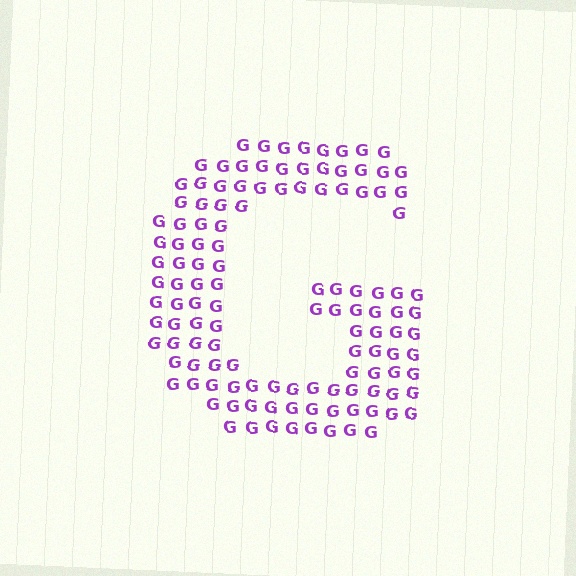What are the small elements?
The small elements are letter G's.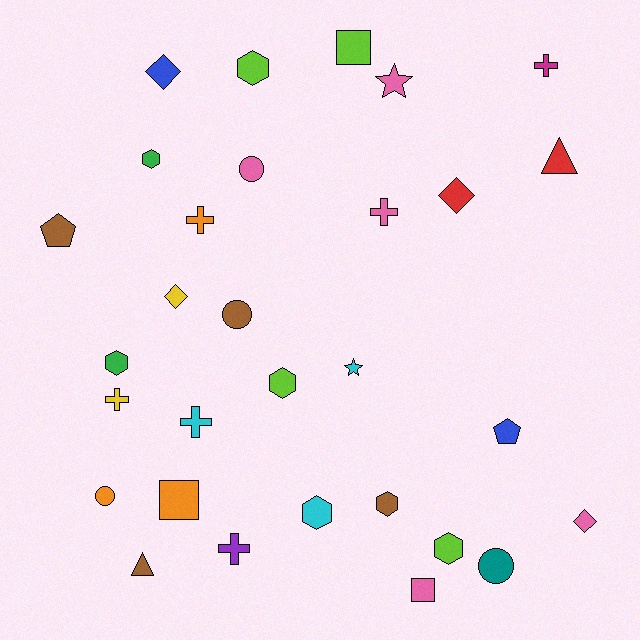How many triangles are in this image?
There are 2 triangles.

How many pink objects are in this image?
There are 5 pink objects.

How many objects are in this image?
There are 30 objects.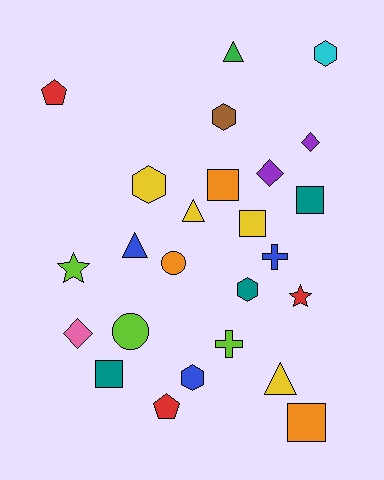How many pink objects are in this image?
There is 1 pink object.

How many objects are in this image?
There are 25 objects.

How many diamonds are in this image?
There are 3 diamonds.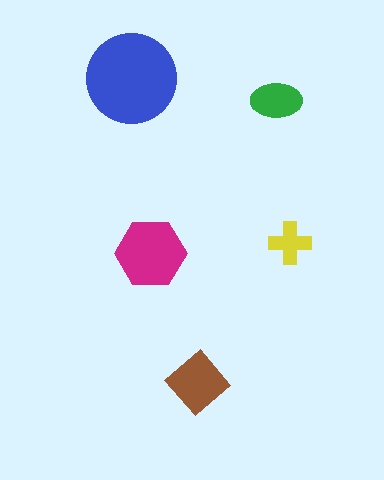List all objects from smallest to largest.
The yellow cross, the green ellipse, the brown diamond, the magenta hexagon, the blue circle.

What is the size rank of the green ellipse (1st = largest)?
4th.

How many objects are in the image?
There are 5 objects in the image.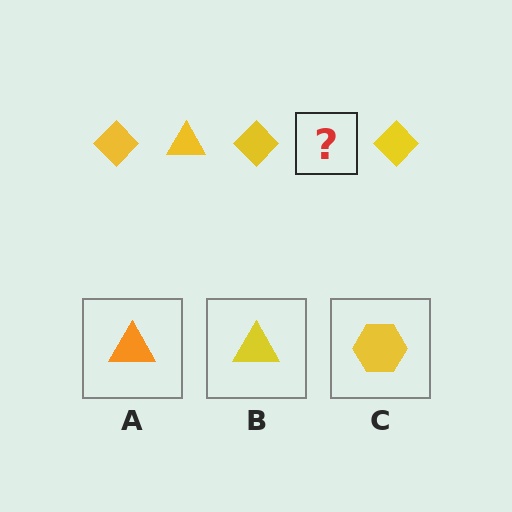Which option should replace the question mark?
Option B.